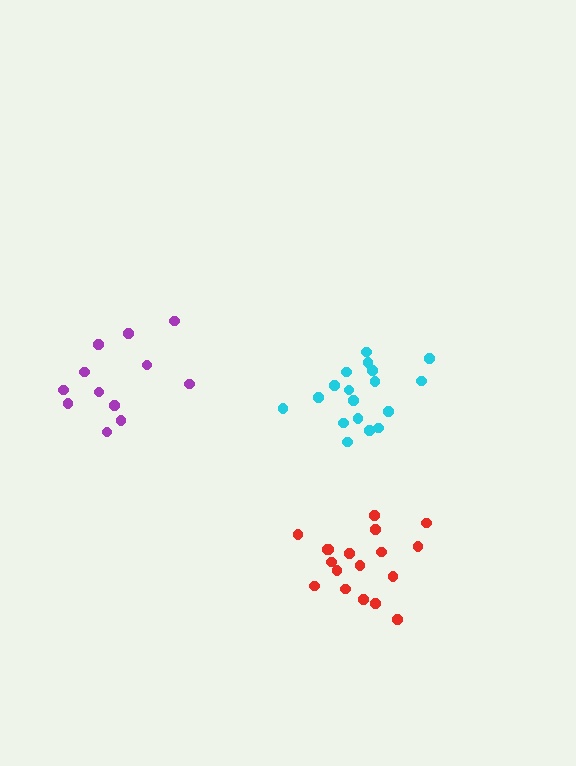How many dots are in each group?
Group 1: 12 dots, Group 2: 18 dots, Group 3: 18 dots (48 total).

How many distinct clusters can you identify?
There are 3 distinct clusters.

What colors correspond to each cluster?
The clusters are colored: purple, red, cyan.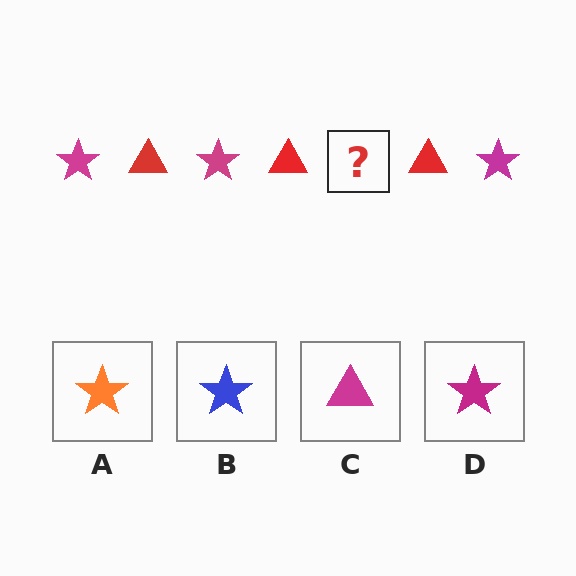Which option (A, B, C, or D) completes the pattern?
D.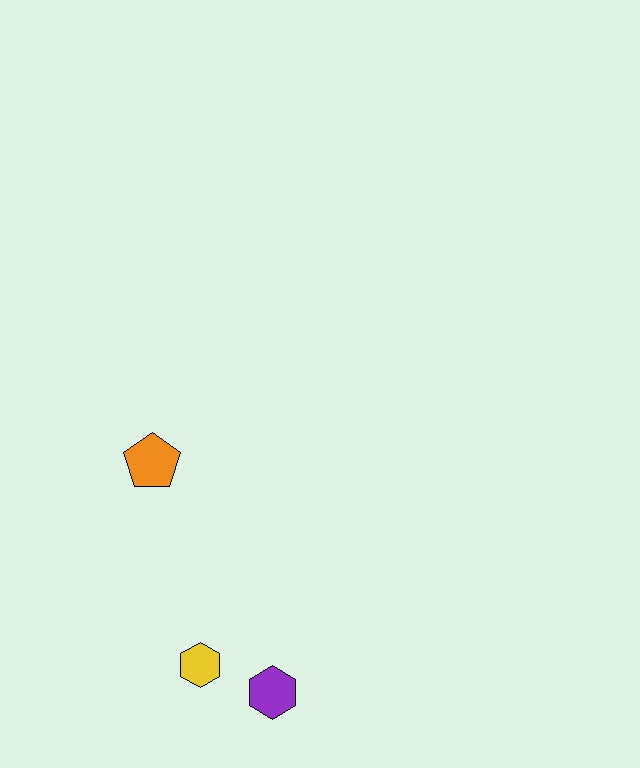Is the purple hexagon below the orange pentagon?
Yes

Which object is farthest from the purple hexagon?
The orange pentagon is farthest from the purple hexagon.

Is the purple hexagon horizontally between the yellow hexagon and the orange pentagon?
No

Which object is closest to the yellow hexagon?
The purple hexagon is closest to the yellow hexagon.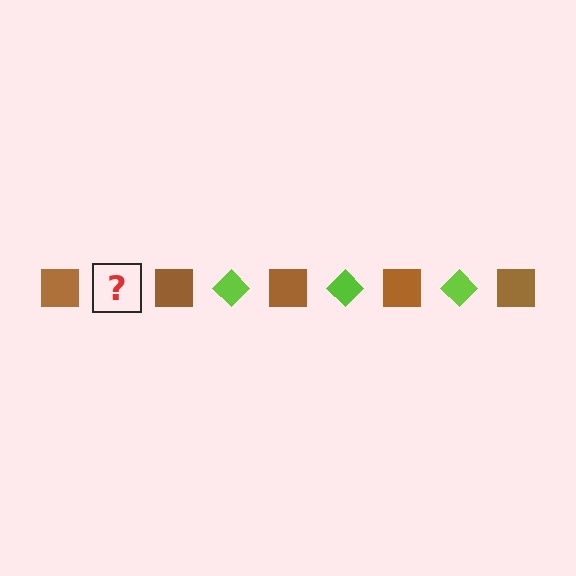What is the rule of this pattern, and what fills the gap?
The rule is that the pattern alternates between brown square and lime diamond. The gap should be filled with a lime diamond.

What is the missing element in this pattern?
The missing element is a lime diamond.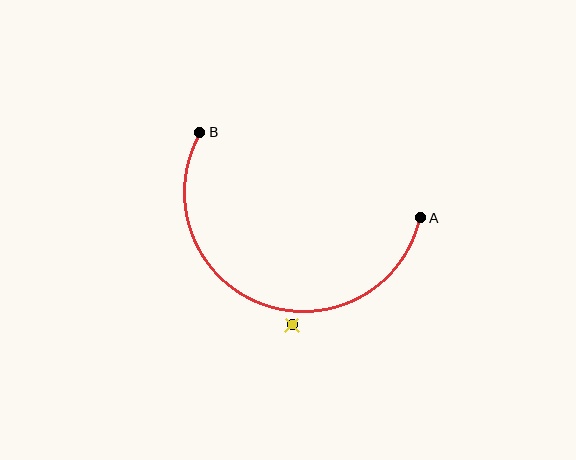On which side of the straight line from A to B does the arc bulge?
The arc bulges below the straight line connecting A and B.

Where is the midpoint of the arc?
The arc midpoint is the point on the curve farthest from the straight line joining A and B. It sits below that line.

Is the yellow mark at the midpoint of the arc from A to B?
No — the yellow mark does not lie on the arc at all. It sits slightly outside the curve.